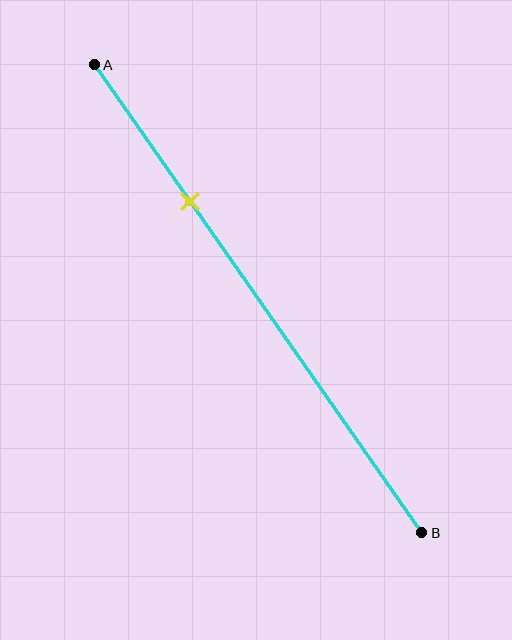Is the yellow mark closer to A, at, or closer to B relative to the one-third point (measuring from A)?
The yellow mark is closer to point A than the one-third point of segment AB.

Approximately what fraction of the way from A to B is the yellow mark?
The yellow mark is approximately 30% of the way from A to B.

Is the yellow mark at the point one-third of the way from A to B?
No, the mark is at about 30% from A, not at the 33% one-third point.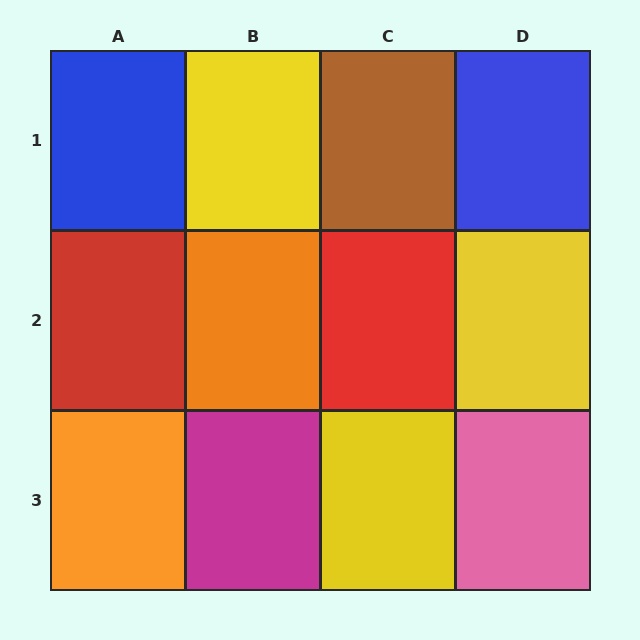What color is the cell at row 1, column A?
Blue.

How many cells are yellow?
3 cells are yellow.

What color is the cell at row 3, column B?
Magenta.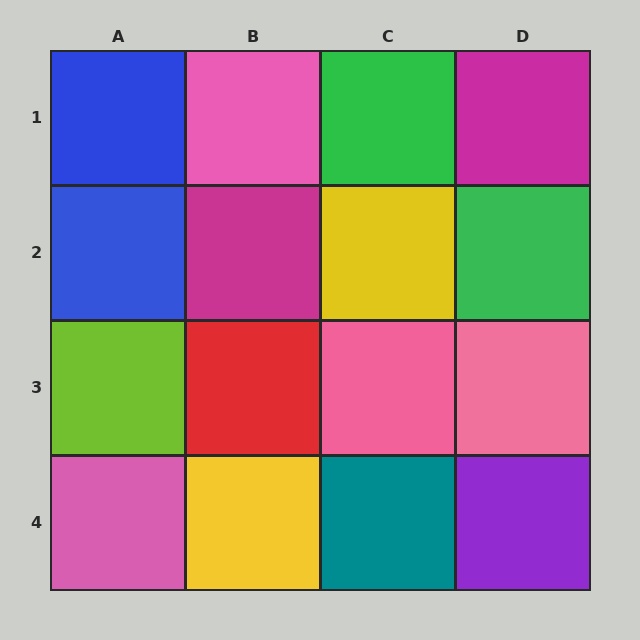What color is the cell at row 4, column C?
Teal.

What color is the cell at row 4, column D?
Purple.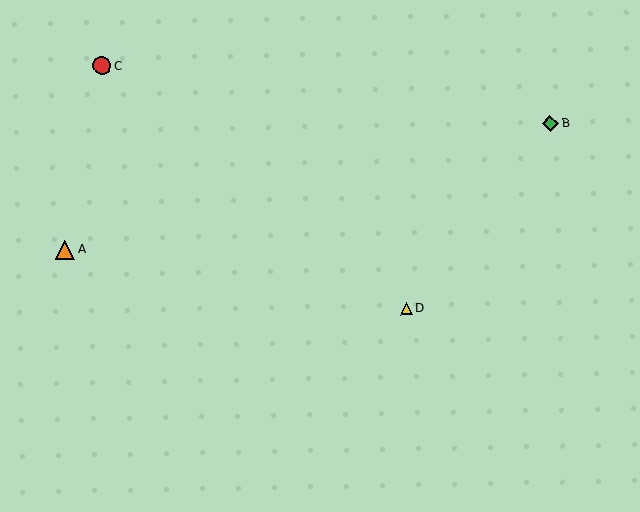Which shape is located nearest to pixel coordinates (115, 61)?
The red circle (labeled C) at (102, 66) is nearest to that location.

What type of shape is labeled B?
Shape B is a green diamond.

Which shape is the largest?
The orange triangle (labeled A) is the largest.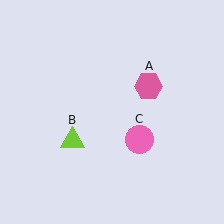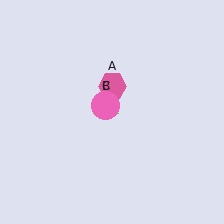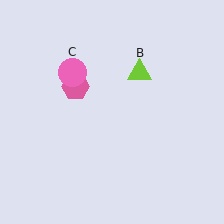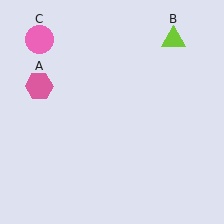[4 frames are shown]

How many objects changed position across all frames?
3 objects changed position: pink hexagon (object A), lime triangle (object B), pink circle (object C).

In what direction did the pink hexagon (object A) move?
The pink hexagon (object A) moved left.